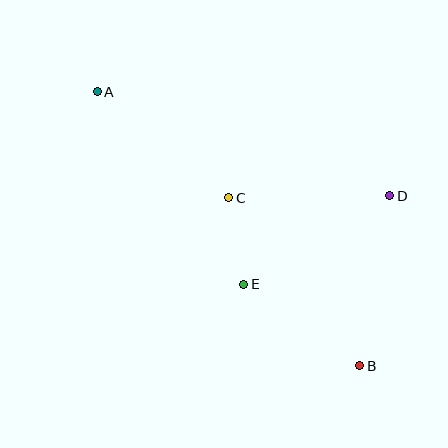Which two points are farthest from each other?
Points A and B are farthest from each other.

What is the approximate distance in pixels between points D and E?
The distance between D and E is approximately 171 pixels.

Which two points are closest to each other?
Points C and E are closest to each other.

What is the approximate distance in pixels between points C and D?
The distance between C and D is approximately 161 pixels.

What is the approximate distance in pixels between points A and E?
The distance between A and E is approximately 242 pixels.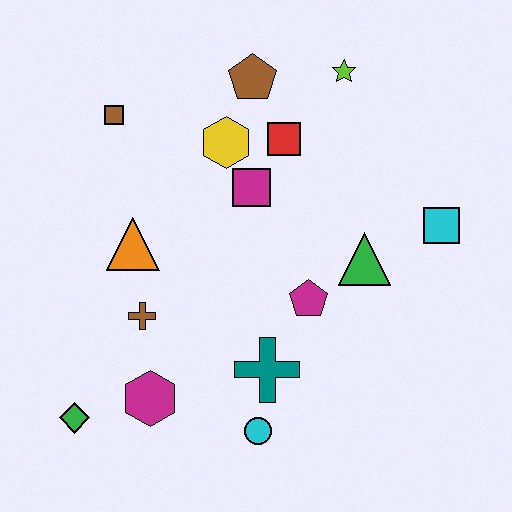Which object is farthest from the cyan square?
The green diamond is farthest from the cyan square.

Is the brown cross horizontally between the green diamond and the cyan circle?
Yes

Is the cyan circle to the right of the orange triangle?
Yes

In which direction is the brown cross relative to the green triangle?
The brown cross is to the left of the green triangle.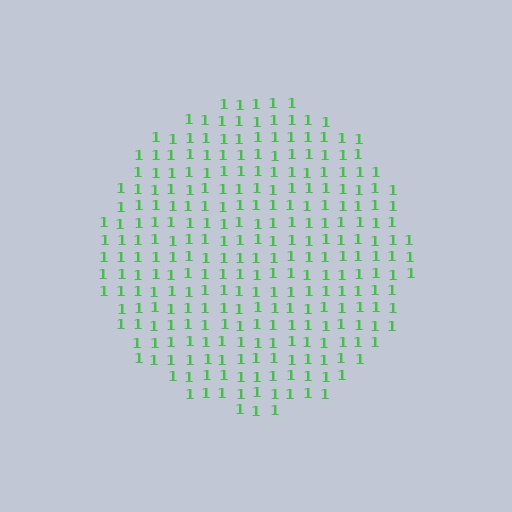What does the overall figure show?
The overall figure shows a circle.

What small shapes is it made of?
It is made of small digit 1's.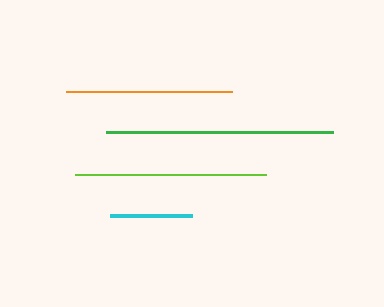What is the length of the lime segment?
The lime segment is approximately 191 pixels long.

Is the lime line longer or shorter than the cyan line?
The lime line is longer than the cyan line.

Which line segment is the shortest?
The cyan line is the shortest at approximately 83 pixels.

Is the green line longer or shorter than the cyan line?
The green line is longer than the cyan line.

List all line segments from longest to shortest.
From longest to shortest: green, lime, orange, cyan.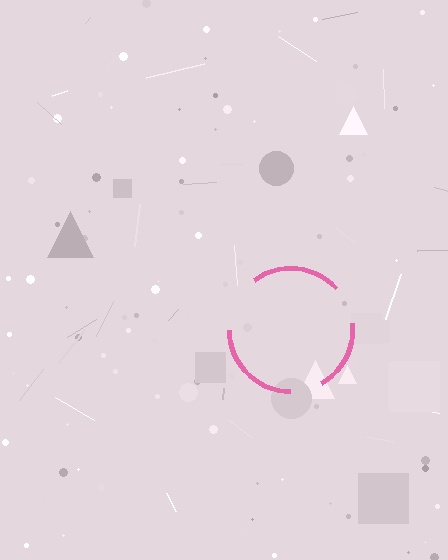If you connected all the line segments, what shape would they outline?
They would outline a circle.